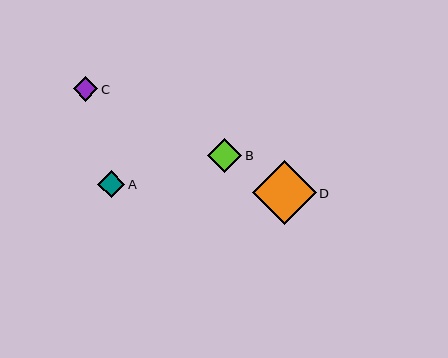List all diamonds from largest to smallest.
From largest to smallest: D, B, A, C.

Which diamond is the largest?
Diamond D is the largest with a size of approximately 64 pixels.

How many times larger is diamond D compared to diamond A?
Diamond D is approximately 2.4 times the size of diamond A.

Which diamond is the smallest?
Diamond C is the smallest with a size of approximately 24 pixels.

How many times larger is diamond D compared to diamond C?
Diamond D is approximately 2.6 times the size of diamond C.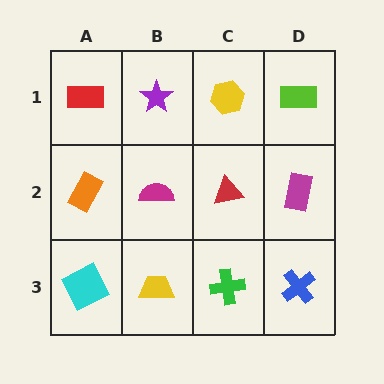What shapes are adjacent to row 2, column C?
A yellow hexagon (row 1, column C), a green cross (row 3, column C), a magenta semicircle (row 2, column B), a magenta rectangle (row 2, column D).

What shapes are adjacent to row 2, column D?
A lime rectangle (row 1, column D), a blue cross (row 3, column D), a red triangle (row 2, column C).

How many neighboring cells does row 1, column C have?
3.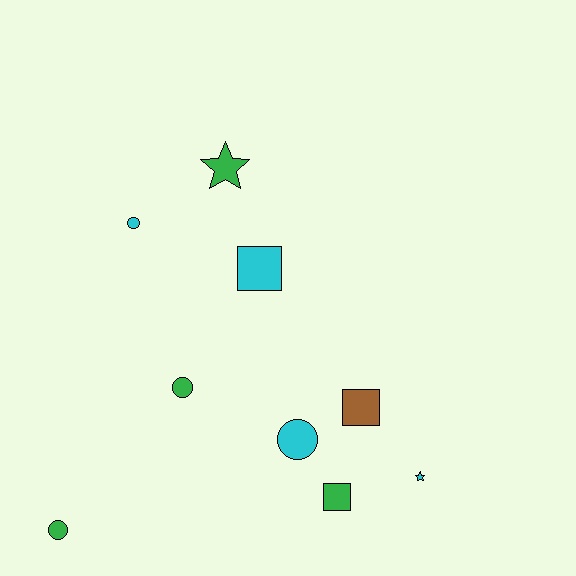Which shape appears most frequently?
Circle, with 4 objects.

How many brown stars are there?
There are no brown stars.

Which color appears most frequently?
Green, with 4 objects.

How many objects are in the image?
There are 9 objects.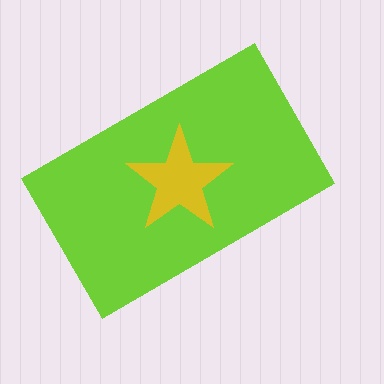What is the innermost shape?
The yellow star.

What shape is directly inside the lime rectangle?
The yellow star.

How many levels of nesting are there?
2.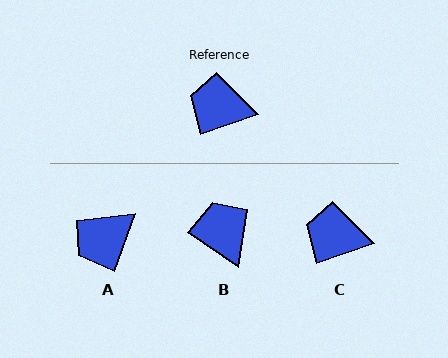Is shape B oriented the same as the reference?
No, it is off by about 54 degrees.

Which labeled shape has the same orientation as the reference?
C.